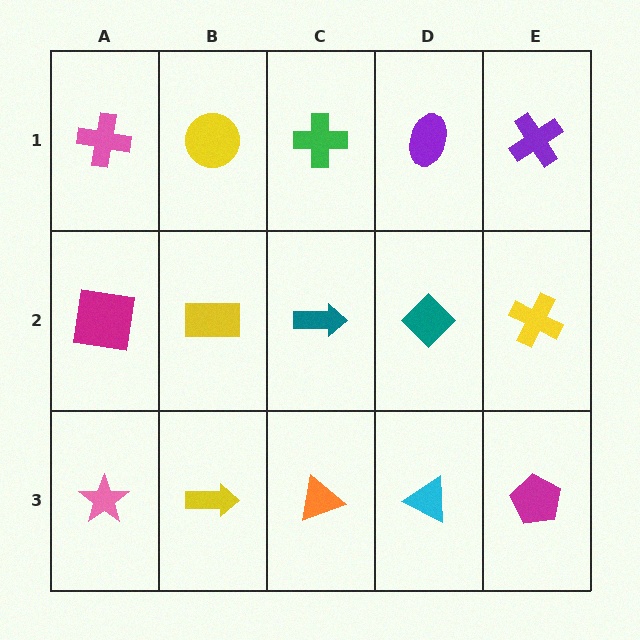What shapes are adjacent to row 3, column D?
A teal diamond (row 2, column D), an orange triangle (row 3, column C), a magenta pentagon (row 3, column E).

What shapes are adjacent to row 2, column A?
A pink cross (row 1, column A), a pink star (row 3, column A), a yellow rectangle (row 2, column B).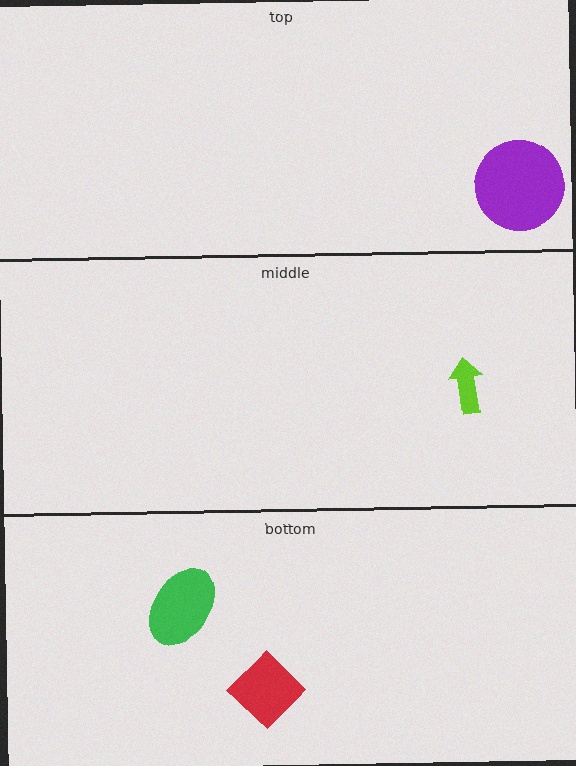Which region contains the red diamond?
The bottom region.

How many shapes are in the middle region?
1.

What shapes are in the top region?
The purple circle.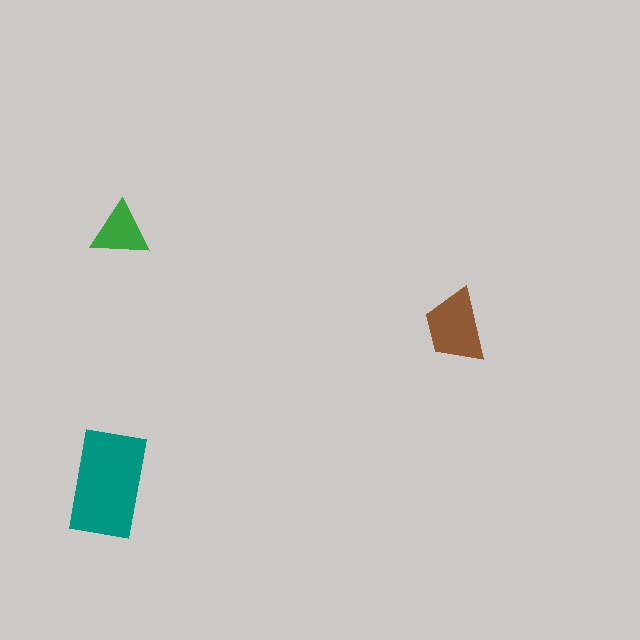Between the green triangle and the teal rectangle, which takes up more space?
The teal rectangle.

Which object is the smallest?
The green triangle.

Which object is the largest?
The teal rectangle.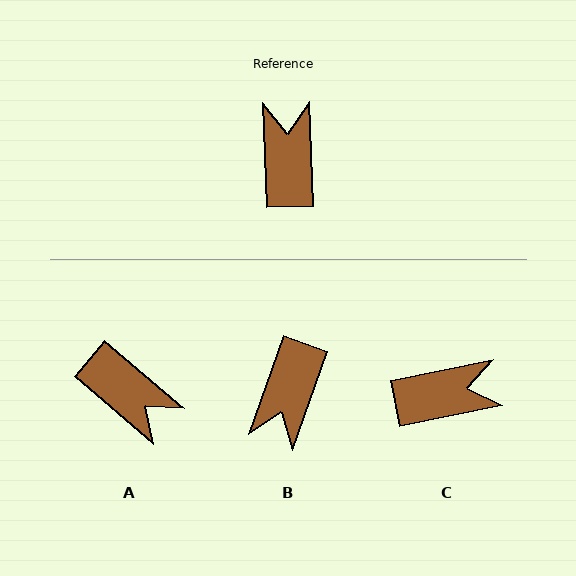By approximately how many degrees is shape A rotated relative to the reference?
Approximately 132 degrees clockwise.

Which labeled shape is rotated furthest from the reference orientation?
B, about 159 degrees away.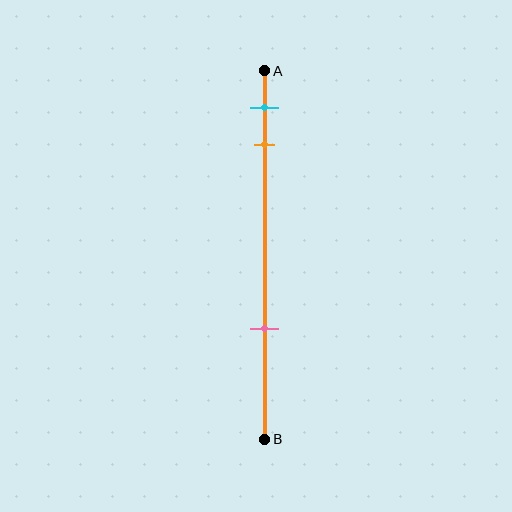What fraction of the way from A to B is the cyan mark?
The cyan mark is approximately 10% (0.1) of the way from A to B.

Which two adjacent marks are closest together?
The cyan and orange marks are the closest adjacent pair.